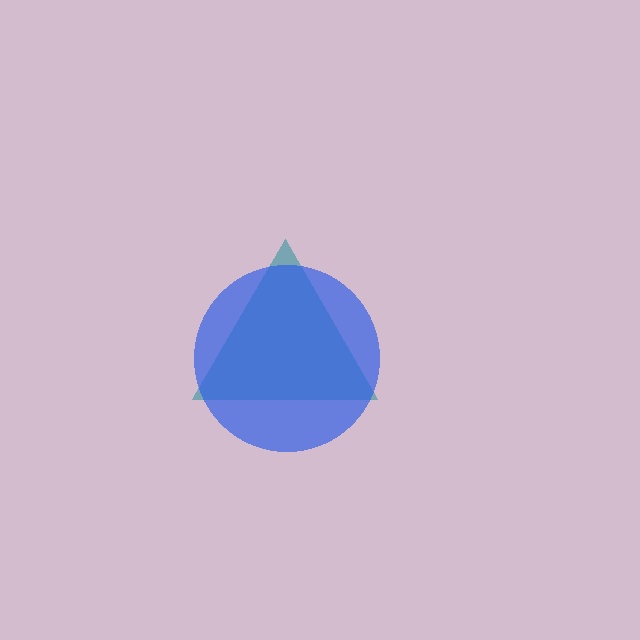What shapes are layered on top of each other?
The layered shapes are: a teal triangle, a blue circle.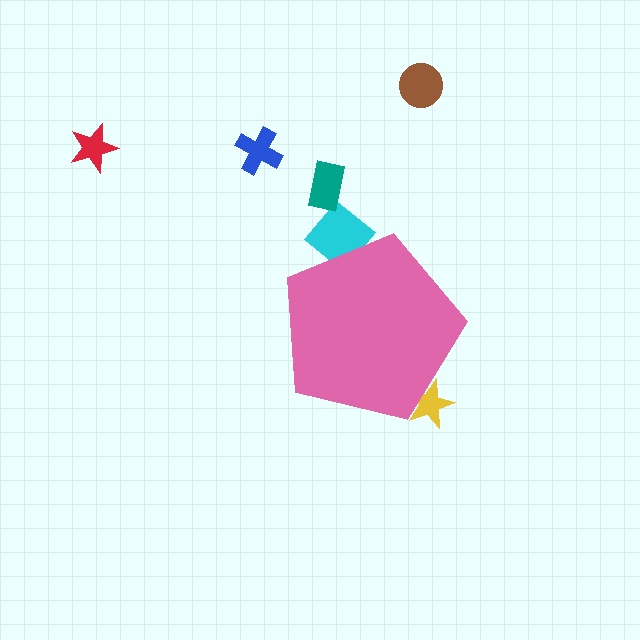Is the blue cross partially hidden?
No, the blue cross is fully visible.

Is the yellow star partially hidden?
Yes, the yellow star is partially hidden behind the pink pentagon.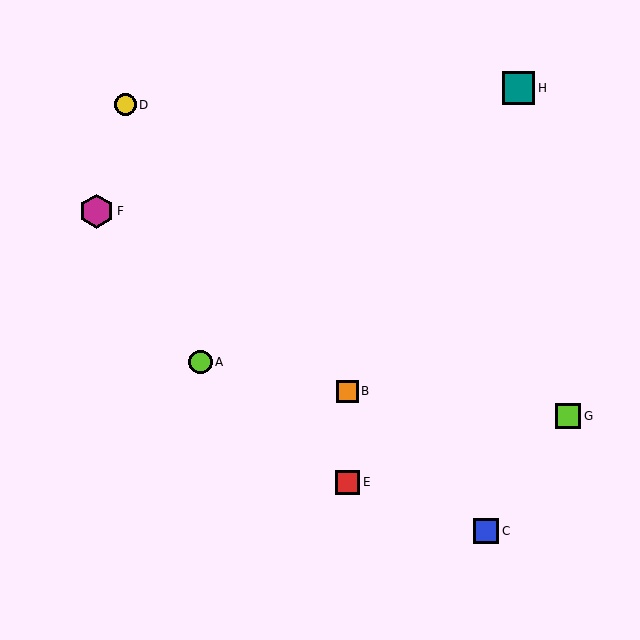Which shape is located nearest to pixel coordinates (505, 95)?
The teal square (labeled H) at (518, 88) is nearest to that location.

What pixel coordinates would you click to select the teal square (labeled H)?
Click at (518, 88) to select the teal square H.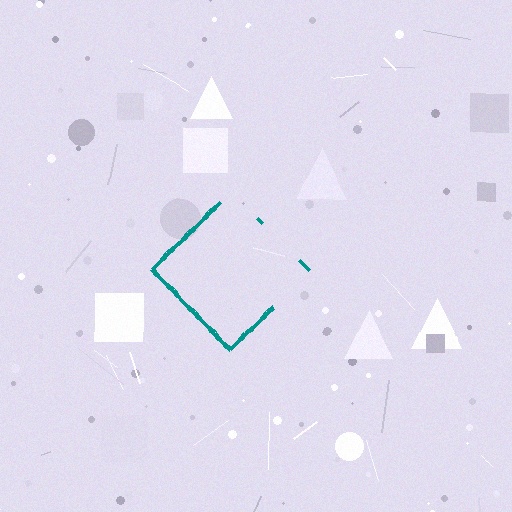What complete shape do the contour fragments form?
The contour fragments form a diamond.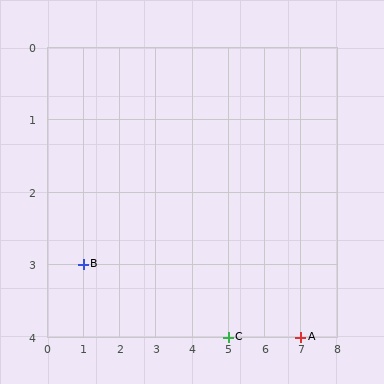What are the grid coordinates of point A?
Point A is at grid coordinates (7, 4).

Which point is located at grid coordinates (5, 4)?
Point C is at (5, 4).